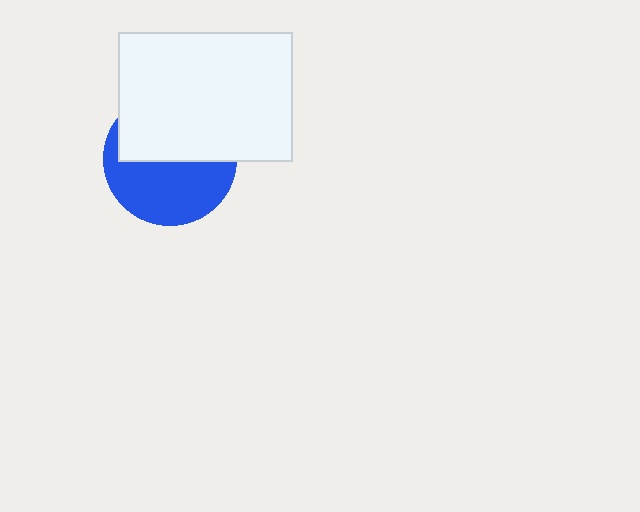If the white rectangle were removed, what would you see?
You would see the complete blue circle.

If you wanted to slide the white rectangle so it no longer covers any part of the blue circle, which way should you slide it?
Slide it up — that is the most direct way to separate the two shapes.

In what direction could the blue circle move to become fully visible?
The blue circle could move down. That would shift it out from behind the white rectangle entirely.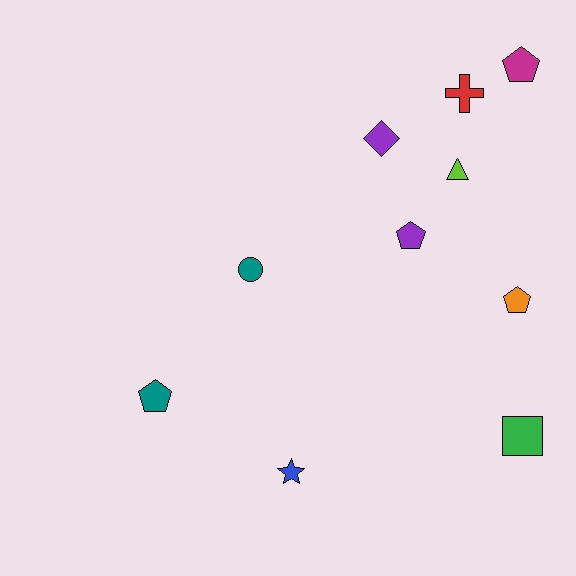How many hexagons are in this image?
There are no hexagons.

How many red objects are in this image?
There is 1 red object.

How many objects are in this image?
There are 10 objects.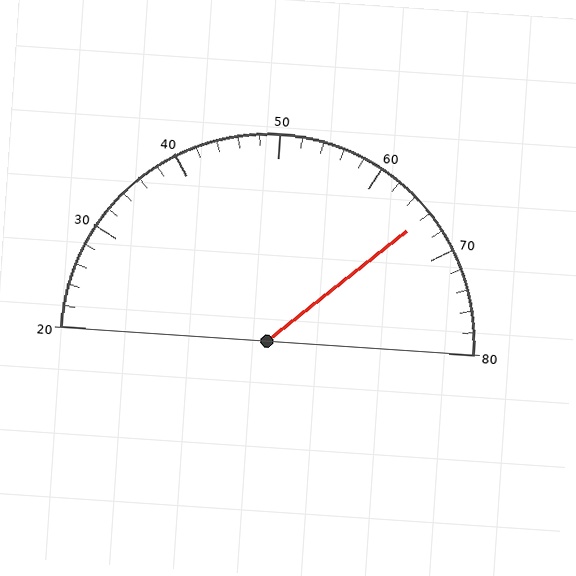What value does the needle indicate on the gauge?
The needle indicates approximately 66.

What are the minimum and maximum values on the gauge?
The gauge ranges from 20 to 80.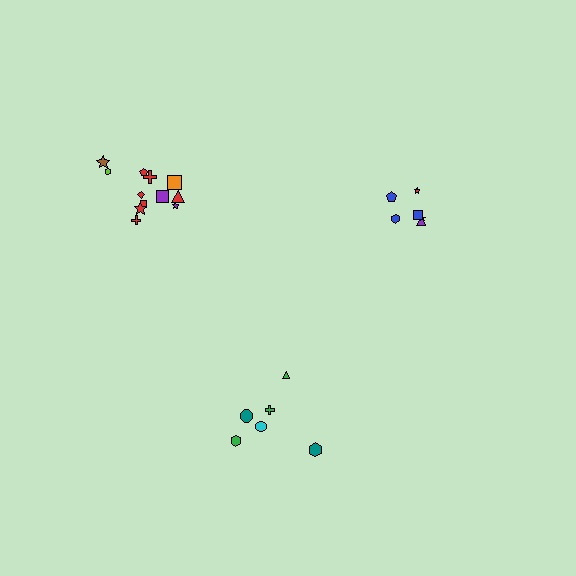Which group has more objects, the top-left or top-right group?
The top-left group.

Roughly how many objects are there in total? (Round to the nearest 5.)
Roughly 25 objects in total.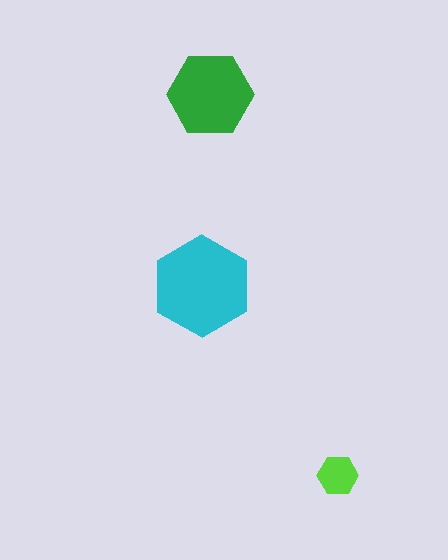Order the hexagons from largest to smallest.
the cyan one, the green one, the lime one.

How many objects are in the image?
There are 3 objects in the image.